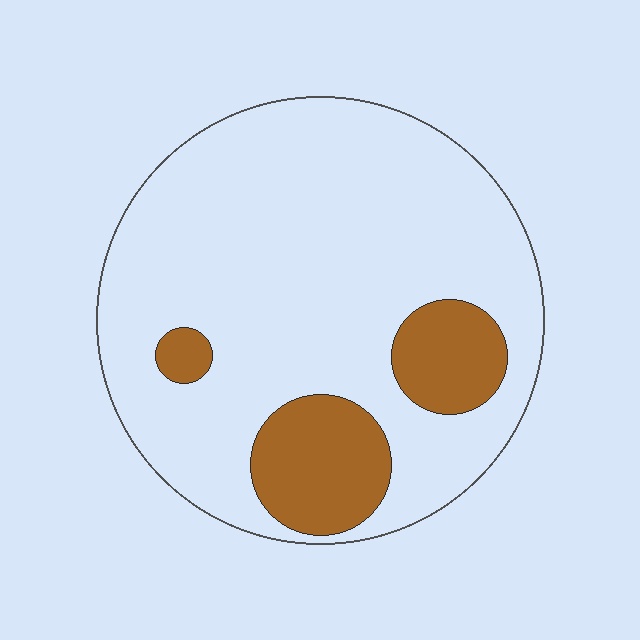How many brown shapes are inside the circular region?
3.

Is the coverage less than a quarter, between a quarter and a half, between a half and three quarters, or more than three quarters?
Less than a quarter.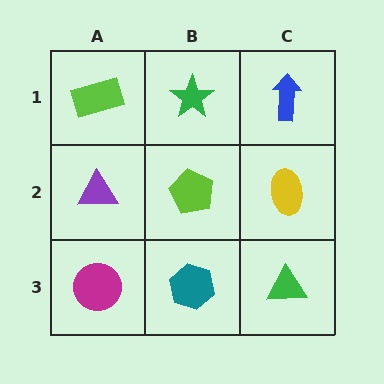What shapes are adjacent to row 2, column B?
A green star (row 1, column B), a teal hexagon (row 3, column B), a purple triangle (row 2, column A), a yellow ellipse (row 2, column C).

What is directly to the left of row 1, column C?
A green star.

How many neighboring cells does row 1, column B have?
3.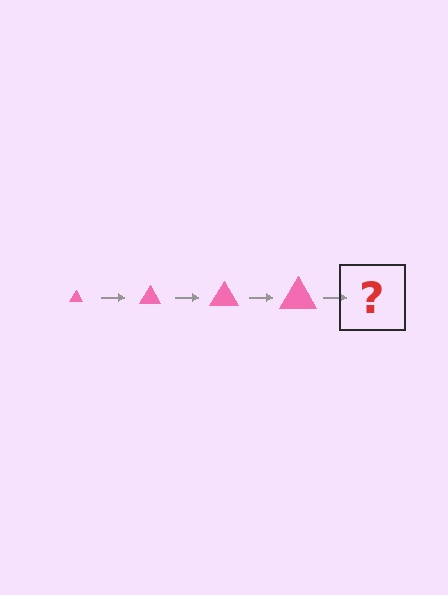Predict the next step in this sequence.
The next step is a pink triangle, larger than the previous one.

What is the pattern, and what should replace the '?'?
The pattern is that the triangle gets progressively larger each step. The '?' should be a pink triangle, larger than the previous one.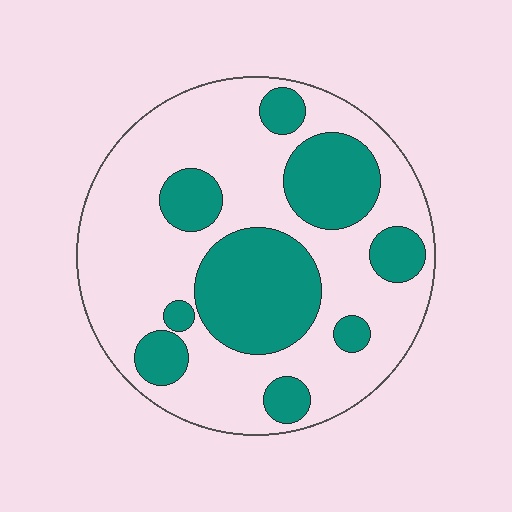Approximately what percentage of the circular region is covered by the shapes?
Approximately 35%.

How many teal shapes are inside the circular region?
9.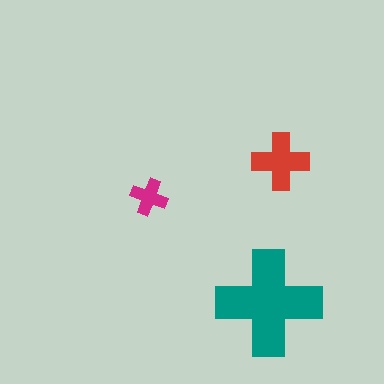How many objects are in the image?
There are 3 objects in the image.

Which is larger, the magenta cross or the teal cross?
The teal one.